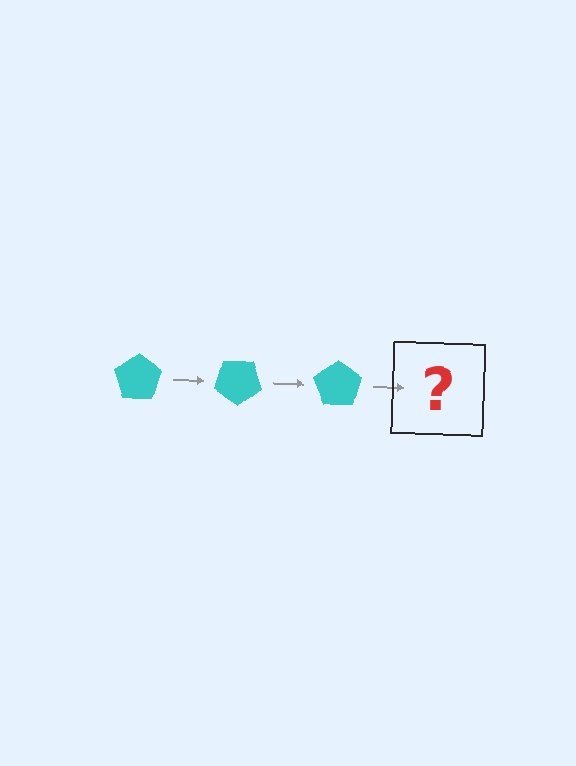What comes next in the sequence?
The next element should be a cyan pentagon rotated 105 degrees.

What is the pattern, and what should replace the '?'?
The pattern is that the pentagon rotates 35 degrees each step. The '?' should be a cyan pentagon rotated 105 degrees.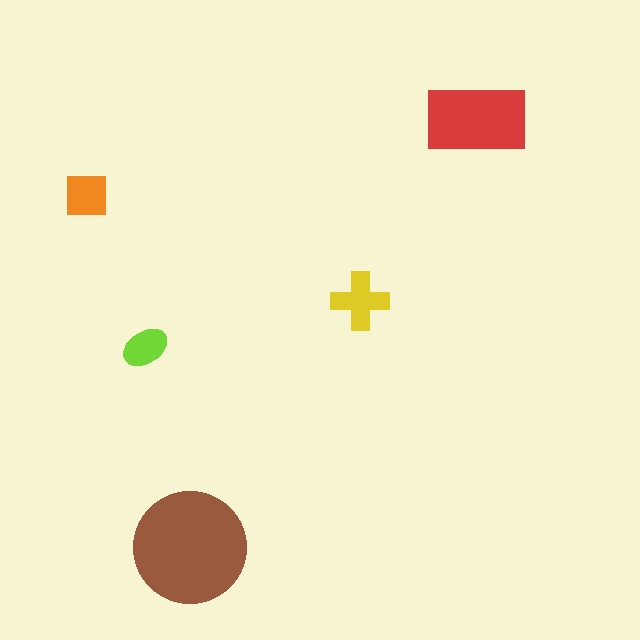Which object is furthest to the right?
The red rectangle is rightmost.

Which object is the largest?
The brown circle.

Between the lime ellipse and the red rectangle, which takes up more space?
The red rectangle.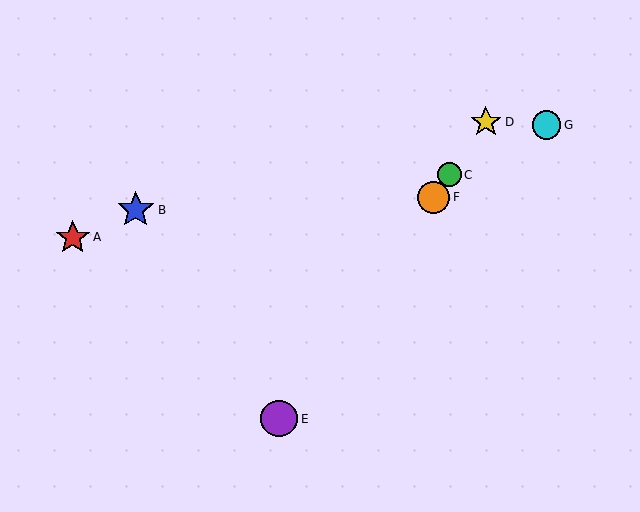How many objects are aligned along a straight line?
4 objects (C, D, E, F) are aligned along a straight line.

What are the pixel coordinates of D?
Object D is at (486, 122).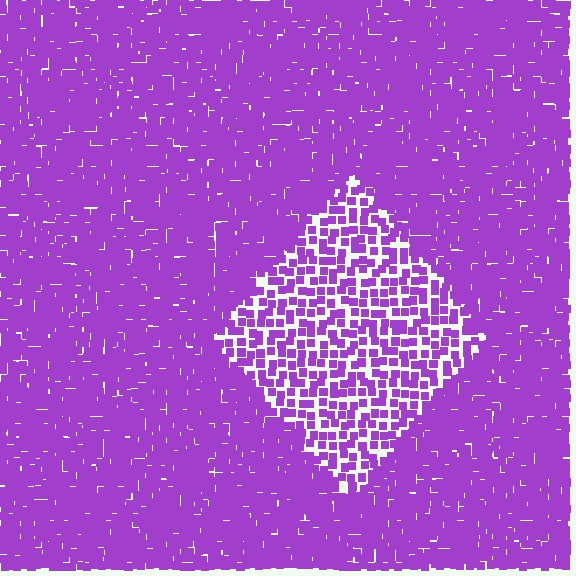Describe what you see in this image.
The image contains small purple elements arranged at two different densities. A diamond-shaped region is visible where the elements are less densely packed than the surrounding area.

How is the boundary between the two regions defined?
The boundary is defined by a change in element density (approximately 2.2x ratio). All elements are the same color, size, and shape.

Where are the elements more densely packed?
The elements are more densely packed outside the diamond boundary.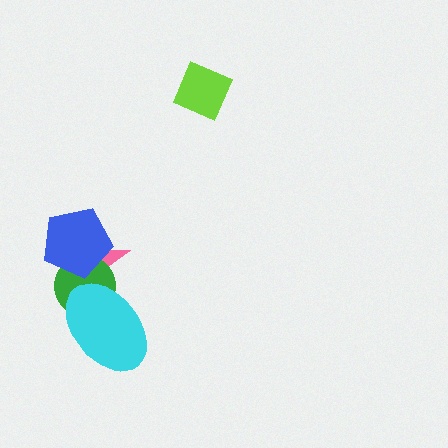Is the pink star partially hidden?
Yes, it is partially covered by another shape.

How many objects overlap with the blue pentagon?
2 objects overlap with the blue pentagon.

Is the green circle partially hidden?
Yes, it is partially covered by another shape.